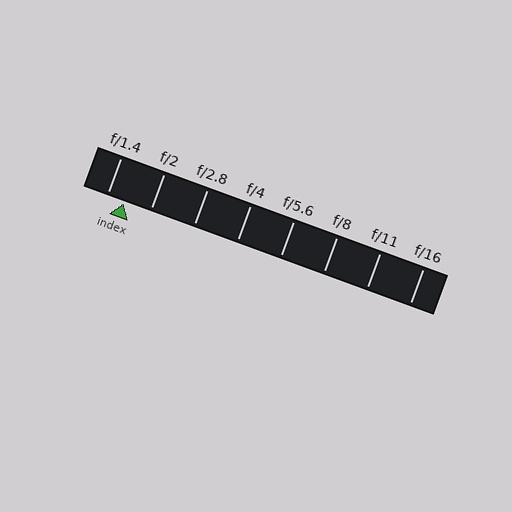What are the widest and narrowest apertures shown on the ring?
The widest aperture shown is f/1.4 and the narrowest is f/16.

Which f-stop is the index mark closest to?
The index mark is closest to f/1.4.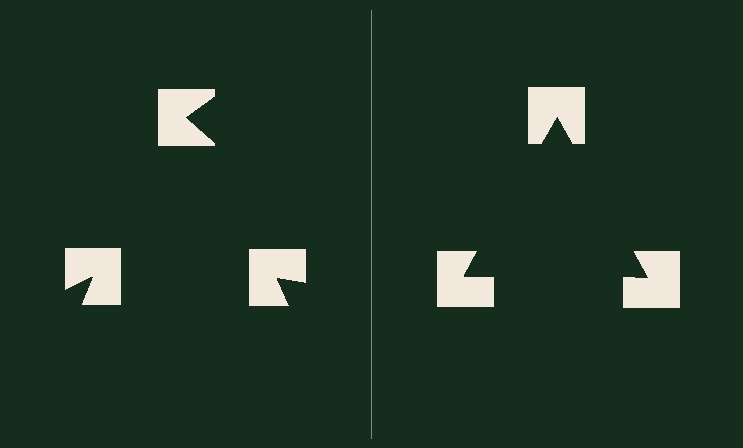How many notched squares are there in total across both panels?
6 — 3 on each side.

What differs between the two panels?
The notched squares are positioned identically on both sides; only the wedge orientations differ. On the right they align to a triangle; on the left they are misaligned.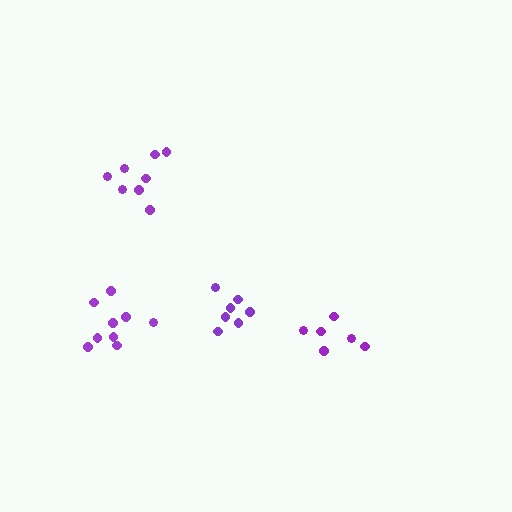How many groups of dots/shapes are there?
There are 4 groups.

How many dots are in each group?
Group 1: 6 dots, Group 2: 7 dots, Group 3: 8 dots, Group 4: 10 dots (31 total).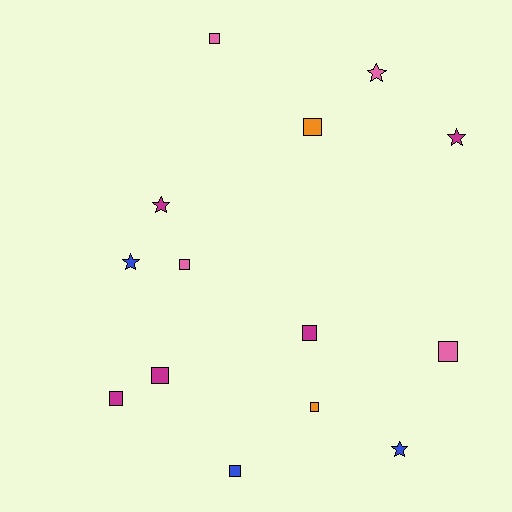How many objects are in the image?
There are 14 objects.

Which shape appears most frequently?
Square, with 9 objects.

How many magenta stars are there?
There are 2 magenta stars.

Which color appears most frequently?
Magenta, with 5 objects.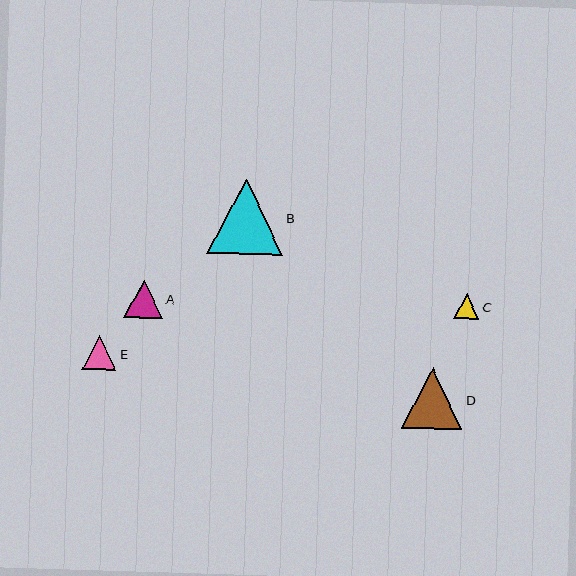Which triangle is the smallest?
Triangle C is the smallest with a size of approximately 25 pixels.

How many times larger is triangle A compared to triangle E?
Triangle A is approximately 1.1 times the size of triangle E.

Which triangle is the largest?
Triangle B is the largest with a size of approximately 75 pixels.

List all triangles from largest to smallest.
From largest to smallest: B, D, A, E, C.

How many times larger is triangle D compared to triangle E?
Triangle D is approximately 1.7 times the size of triangle E.